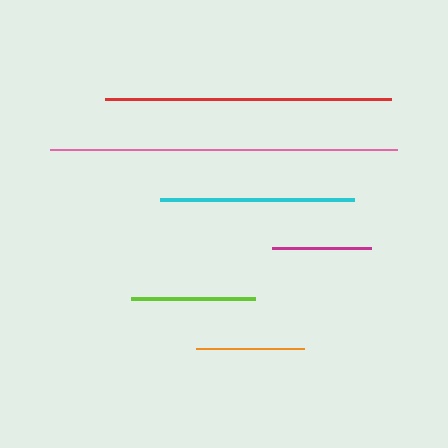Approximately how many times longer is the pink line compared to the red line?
The pink line is approximately 1.2 times the length of the red line.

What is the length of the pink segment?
The pink segment is approximately 347 pixels long.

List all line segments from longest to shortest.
From longest to shortest: pink, red, cyan, lime, orange, magenta.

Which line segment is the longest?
The pink line is the longest at approximately 347 pixels.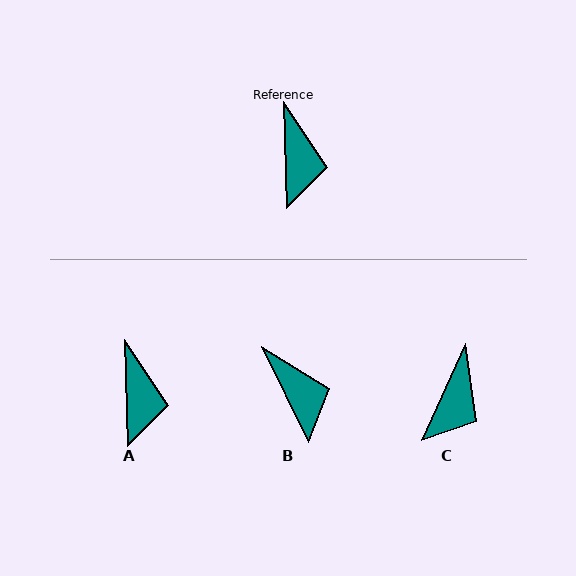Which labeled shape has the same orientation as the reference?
A.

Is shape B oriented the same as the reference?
No, it is off by about 25 degrees.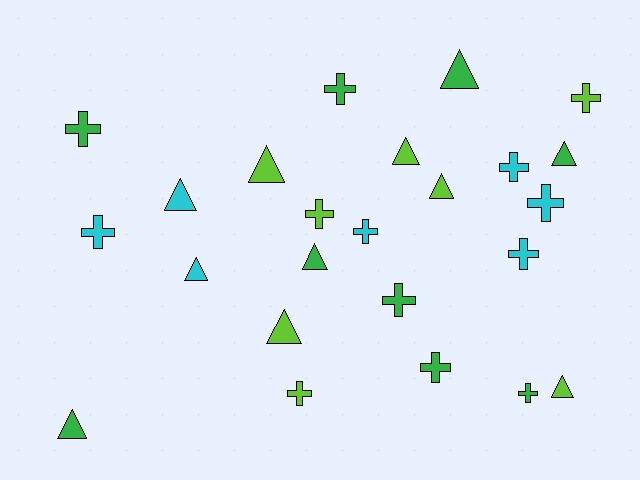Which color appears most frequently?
Green, with 9 objects.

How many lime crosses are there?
There are 3 lime crosses.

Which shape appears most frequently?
Cross, with 13 objects.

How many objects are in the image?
There are 24 objects.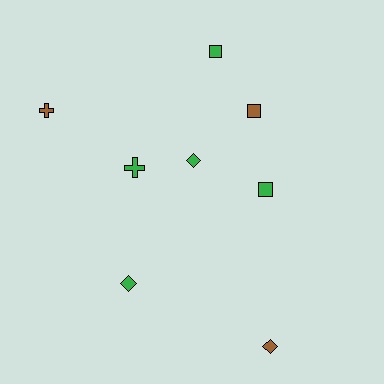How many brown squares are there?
There is 1 brown square.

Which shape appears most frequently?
Square, with 3 objects.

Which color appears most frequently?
Green, with 5 objects.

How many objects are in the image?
There are 8 objects.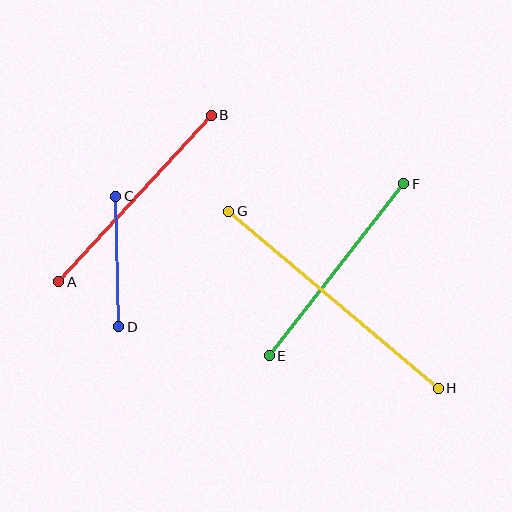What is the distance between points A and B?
The distance is approximately 226 pixels.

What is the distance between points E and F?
The distance is approximately 218 pixels.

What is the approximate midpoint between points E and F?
The midpoint is at approximately (337, 270) pixels.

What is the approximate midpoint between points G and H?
The midpoint is at approximately (333, 300) pixels.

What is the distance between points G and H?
The distance is approximately 275 pixels.